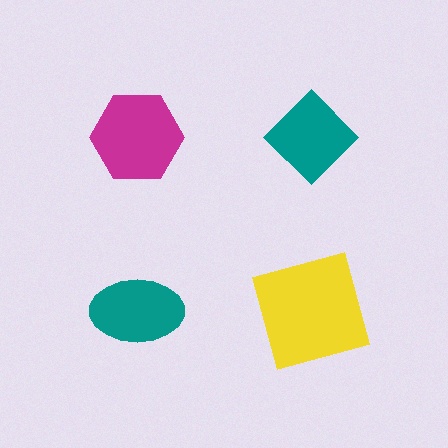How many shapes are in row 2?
2 shapes.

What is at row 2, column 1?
A teal ellipse.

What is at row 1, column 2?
A teal diamond.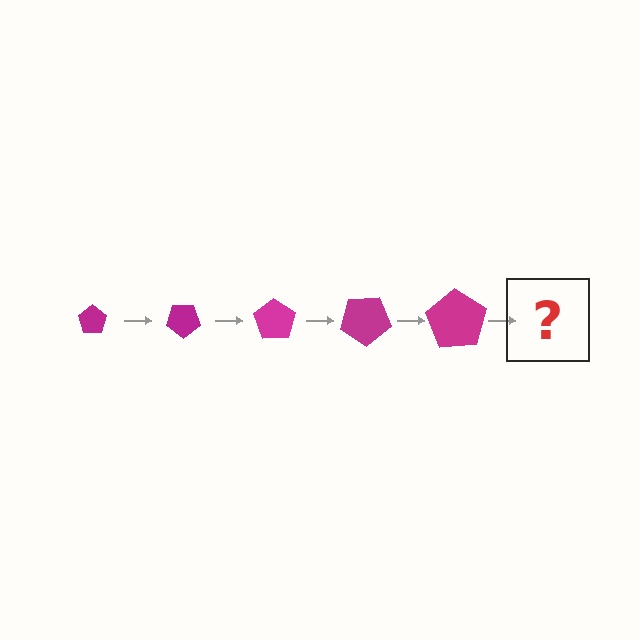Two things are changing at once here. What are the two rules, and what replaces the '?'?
The two rules are that the pentagon grows larger each step and it rotates 35 degrees each step. The '?' should be a pentagon, larger than the previous one and rotated 175 degrees from the start.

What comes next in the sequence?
The next element should be a pentagon, larger than the previous one and rotated 175 degrees from the start.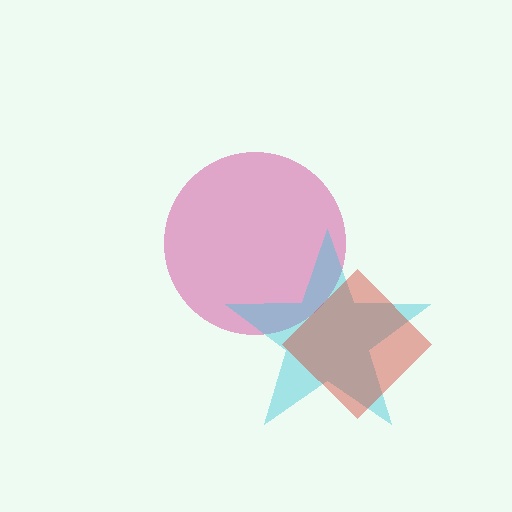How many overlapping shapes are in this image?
There are 3 overlapping shapes in the image.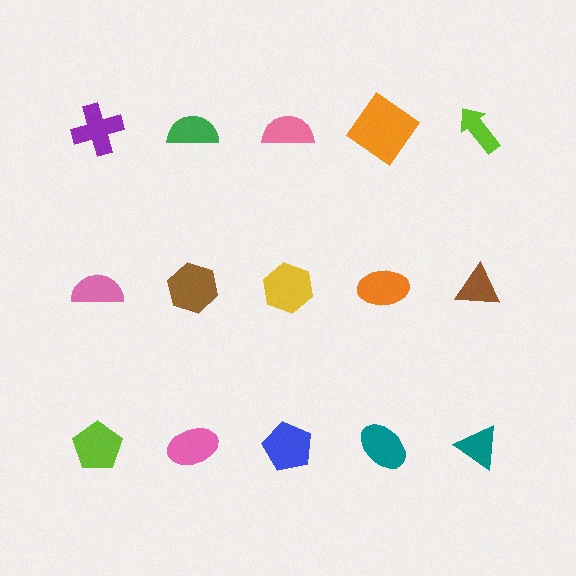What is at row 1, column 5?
A lime arrow.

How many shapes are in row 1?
5 shapes.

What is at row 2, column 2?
A brown hexagon.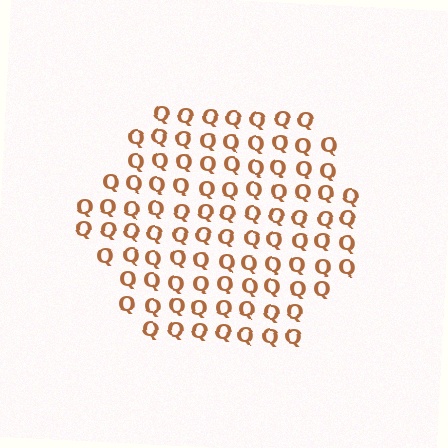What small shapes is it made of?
It is made of small letter Q's.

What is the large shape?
The large shape is a hexagon.